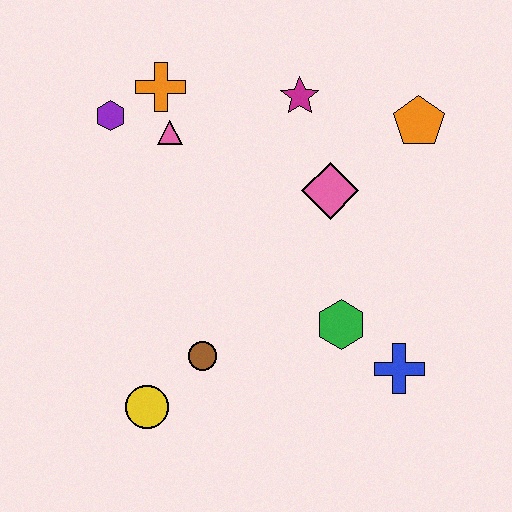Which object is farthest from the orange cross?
The blue cross is farthest from the orange cross.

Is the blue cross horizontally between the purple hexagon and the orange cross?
No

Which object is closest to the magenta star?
The pink diamond is closest to the magenta star.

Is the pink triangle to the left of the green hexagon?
Yes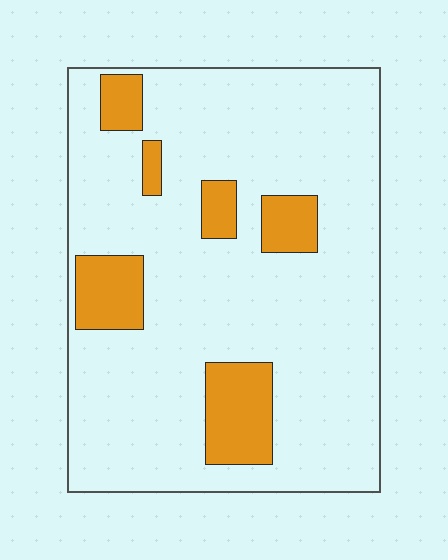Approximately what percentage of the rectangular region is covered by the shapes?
Approximately 15%.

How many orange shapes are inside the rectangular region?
6.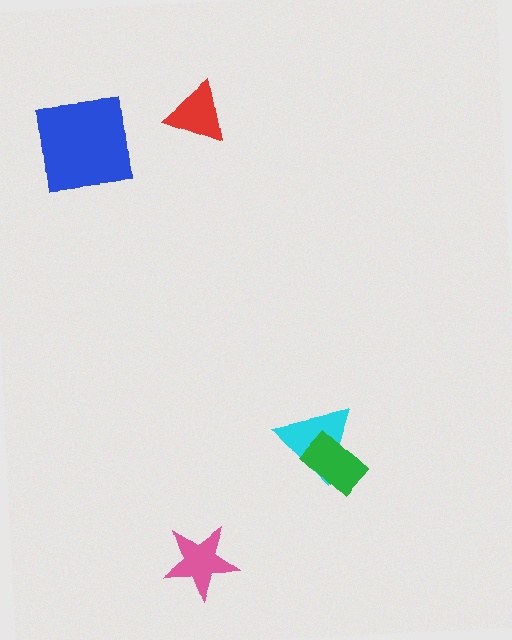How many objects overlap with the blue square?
0 objects overlap with the blue square.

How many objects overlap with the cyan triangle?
1 object overlaps with the cyan triangle.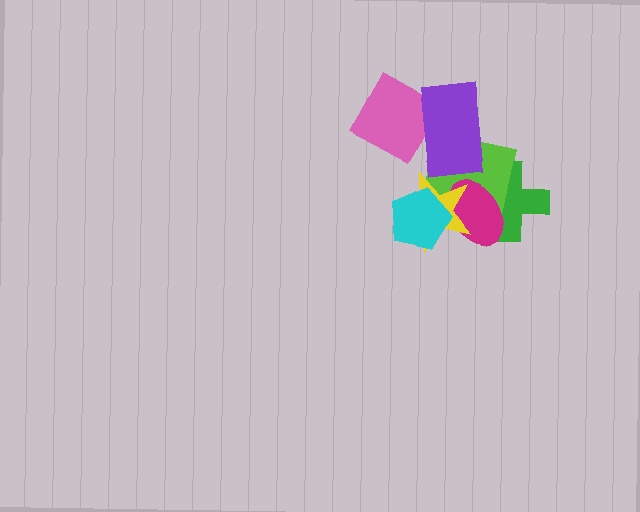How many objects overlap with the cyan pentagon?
3 objects overlap with the cyan pentagon.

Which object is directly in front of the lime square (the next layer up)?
The magenta ellipse is directly in front of the lime square.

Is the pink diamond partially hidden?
Yes, it is partially covered by another shape.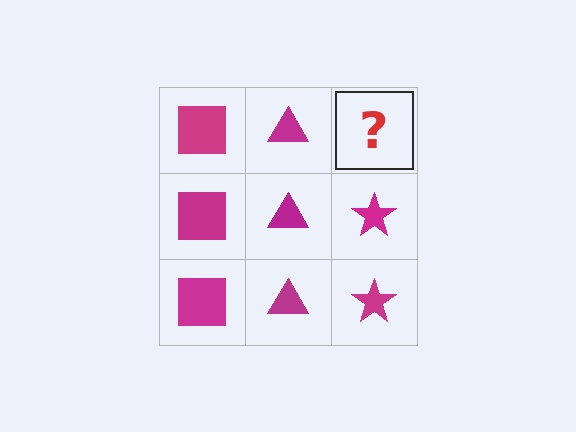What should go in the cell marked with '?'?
The missing cell should contain a magenta star.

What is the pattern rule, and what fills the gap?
The rule is that each column has a consistent shape. The gap should be filled with a magenta star.